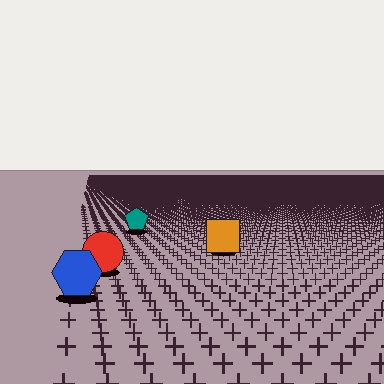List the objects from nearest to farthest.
From nearest to farthest: the blue hexagon, the red circle, the orange square, the teal pentagon.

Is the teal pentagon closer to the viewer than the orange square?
No. The orange square is closer — you can tell from the texture gradient: the ground texture is coarser near it.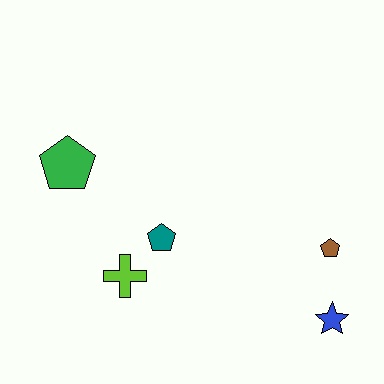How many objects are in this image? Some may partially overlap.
There are 5 objects.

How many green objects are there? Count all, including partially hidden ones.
There is 1 green object.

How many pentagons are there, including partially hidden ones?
There are 3 pentagons.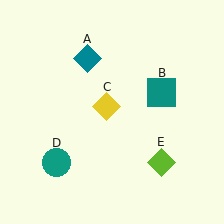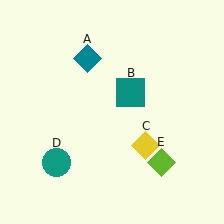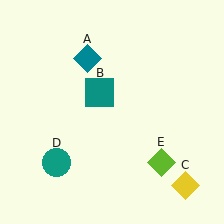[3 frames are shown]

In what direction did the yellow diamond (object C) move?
The yellow diamond (object C) moved down and to the right.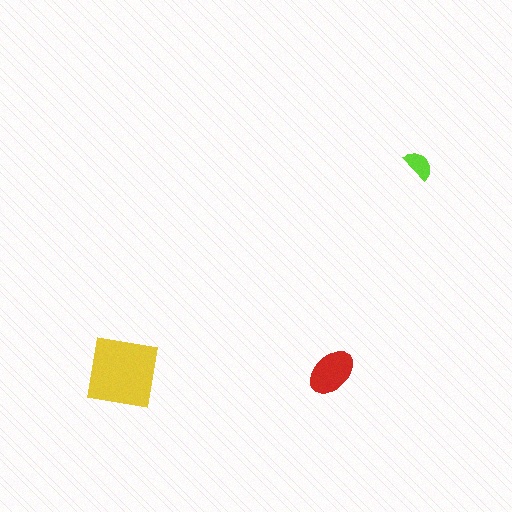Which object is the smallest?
The lime semicircle.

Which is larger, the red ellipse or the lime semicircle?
The red ellipse.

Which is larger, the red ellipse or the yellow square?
The yellow square.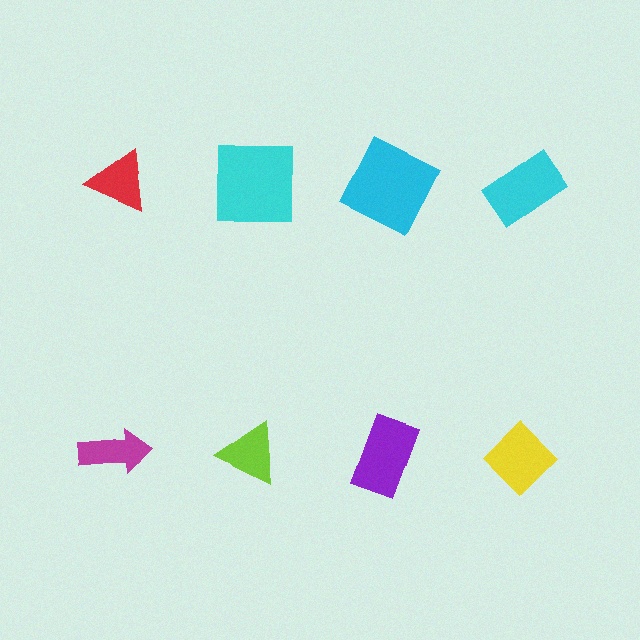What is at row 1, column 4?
A cyan rectangle.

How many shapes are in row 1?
4 shapes.